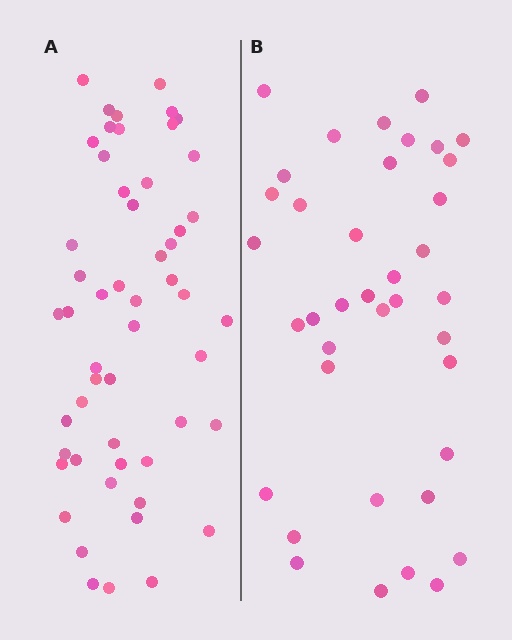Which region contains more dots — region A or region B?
Region A (the left region) has more dots.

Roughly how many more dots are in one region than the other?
Region A has approximately 15 more dots than region B.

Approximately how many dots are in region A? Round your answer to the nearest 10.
About 50 dots. (The exact count is 53, which rounds to 50.)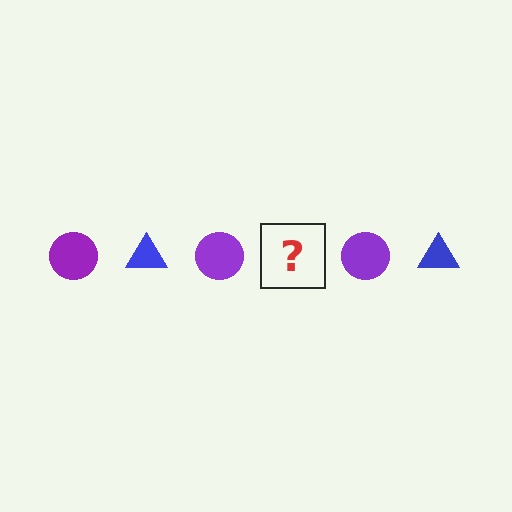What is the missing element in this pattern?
The missing element is a blue triangle.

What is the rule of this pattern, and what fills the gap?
The rule is that the pattern alternates between purple circle and blue triangle. The gap should be filled with a blue triangle.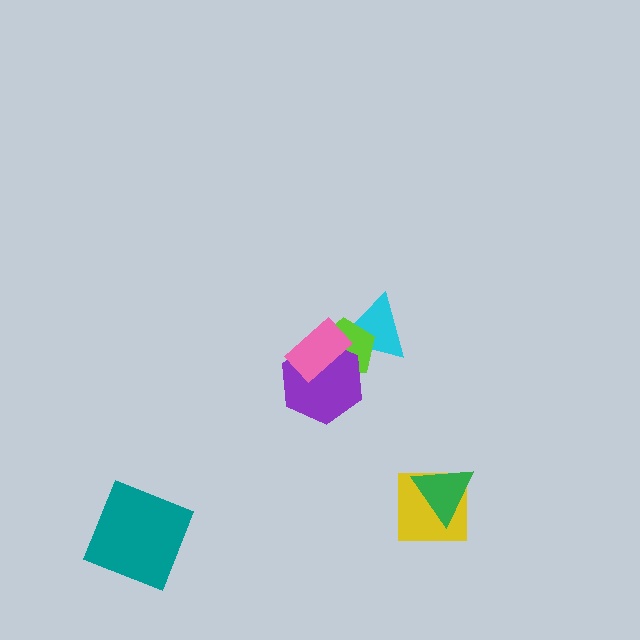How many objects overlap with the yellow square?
1 object overlaps with the yellow square.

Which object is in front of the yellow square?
The green triangle is in front of the yellow square.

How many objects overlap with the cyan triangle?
3 objects overlap with the cyan triangle.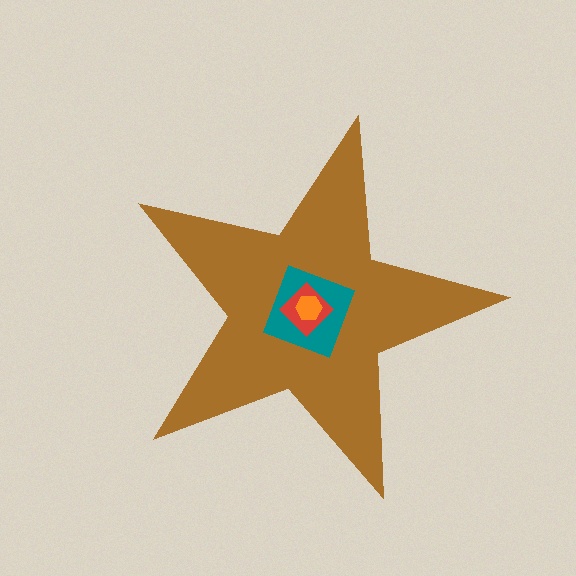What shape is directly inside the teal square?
The red diamond.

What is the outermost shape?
The brown star.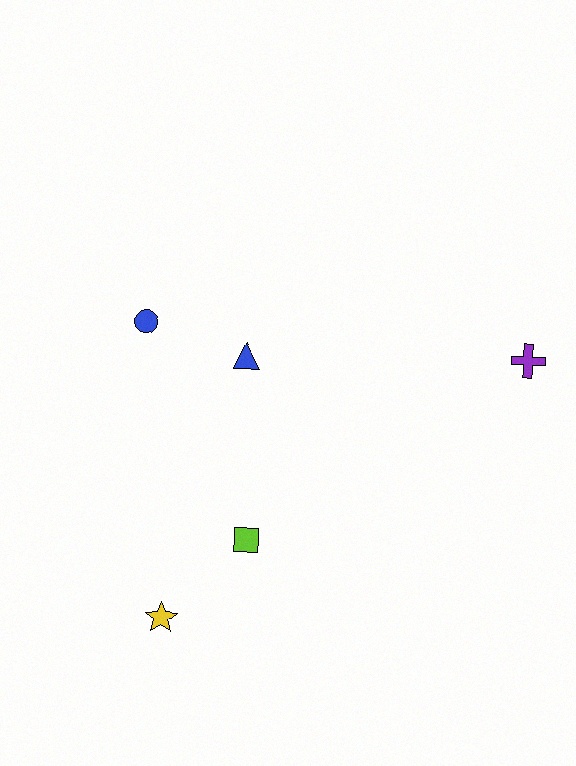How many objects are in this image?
There are 5 objects.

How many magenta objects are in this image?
There are no magenta objects.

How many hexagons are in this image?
There are no hexagons.